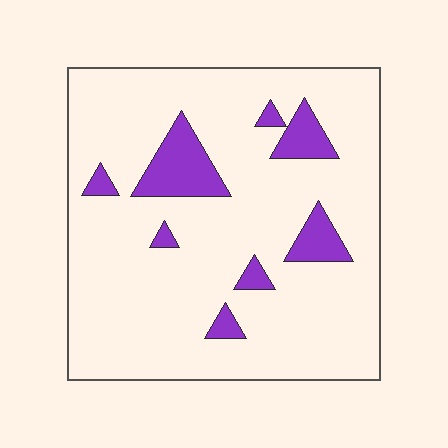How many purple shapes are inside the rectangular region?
8.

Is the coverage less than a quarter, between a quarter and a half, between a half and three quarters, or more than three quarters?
Less than a quarter.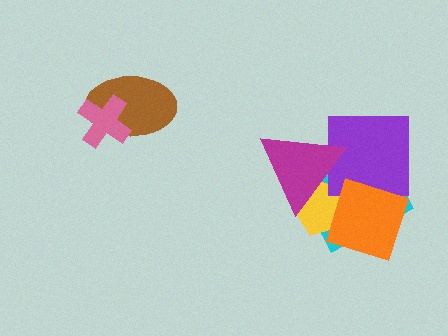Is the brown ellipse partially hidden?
Yes, it is partially covered by another shape.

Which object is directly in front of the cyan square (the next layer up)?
The yellow pentagon is directly in front of the cyan square.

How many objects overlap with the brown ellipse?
1 object overlaps with the brown ellipse.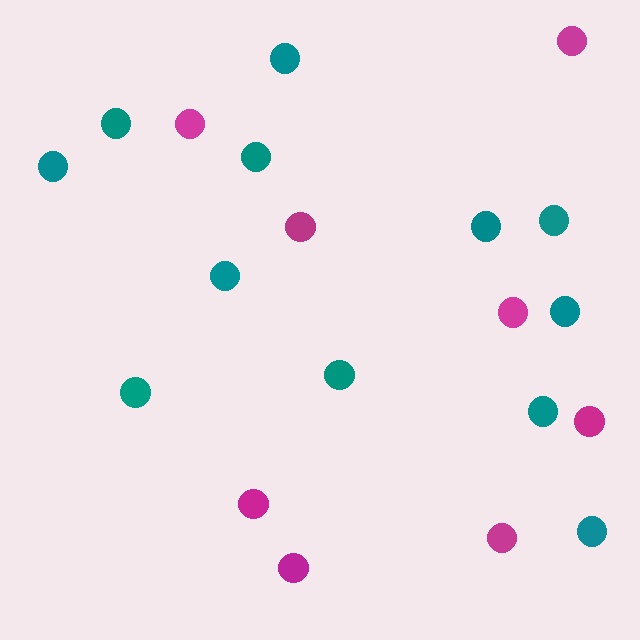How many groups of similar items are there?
There are 2 groups: one group of teal circles (12) and one group of magenta circles (8).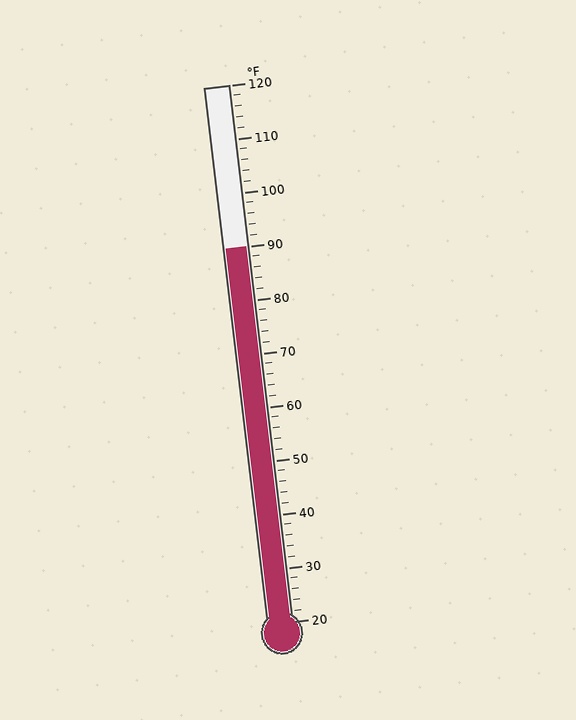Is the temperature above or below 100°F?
The temperature is below 100°F.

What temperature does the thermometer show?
The thermometer shows approximately 90°F.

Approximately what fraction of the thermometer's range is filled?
The thermometer is filled to approximately 70% of its range.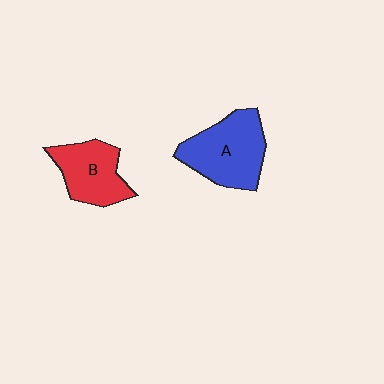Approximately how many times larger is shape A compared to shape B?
Approximately 1.3 times.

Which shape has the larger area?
Shape A (blue).